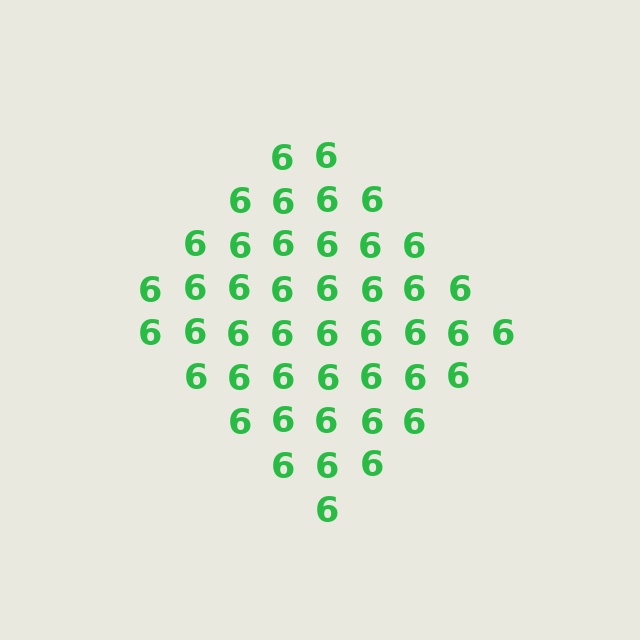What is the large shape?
The large shape is a diamond.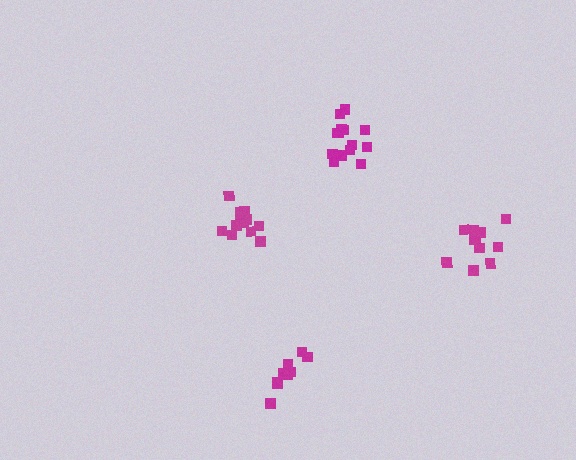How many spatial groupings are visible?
There are 4 spatial groupings.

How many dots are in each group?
Group 1: 11 dots, Group 2: 13 dots, Group 3: 9 dots, Group 4: 14 dots (47 total).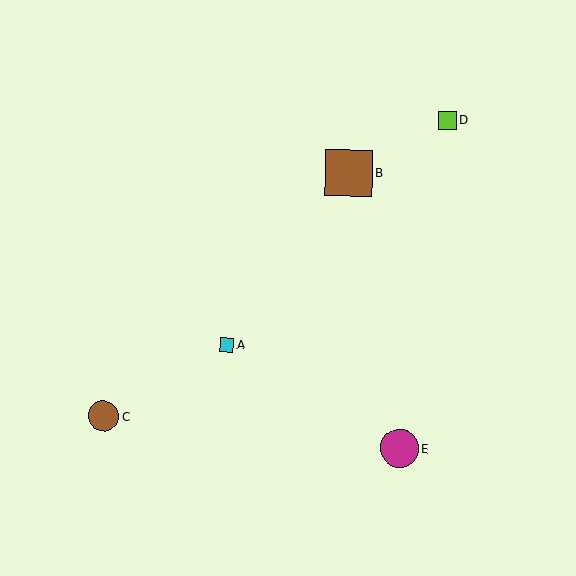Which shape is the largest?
The brown square (labeled B) is the largest.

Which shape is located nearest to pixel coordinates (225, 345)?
The cyan square (labeled A) at (227, 345) is nearest to that location.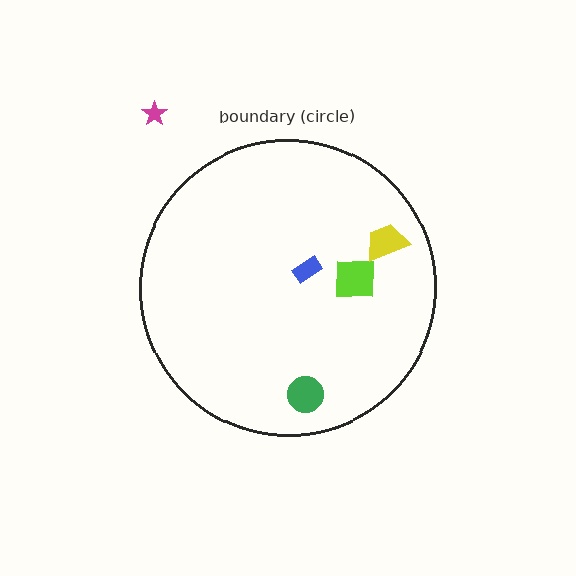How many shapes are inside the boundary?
4 inside, 1 outside.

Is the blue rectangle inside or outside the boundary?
Inside.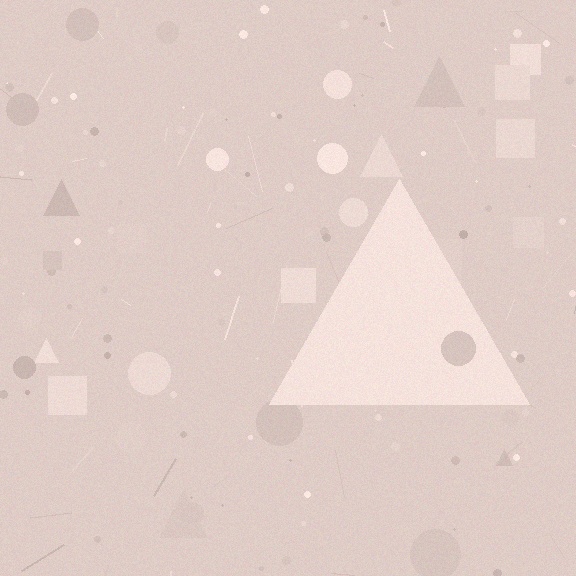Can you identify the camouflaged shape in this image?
The camouflaged shape is a triangle.